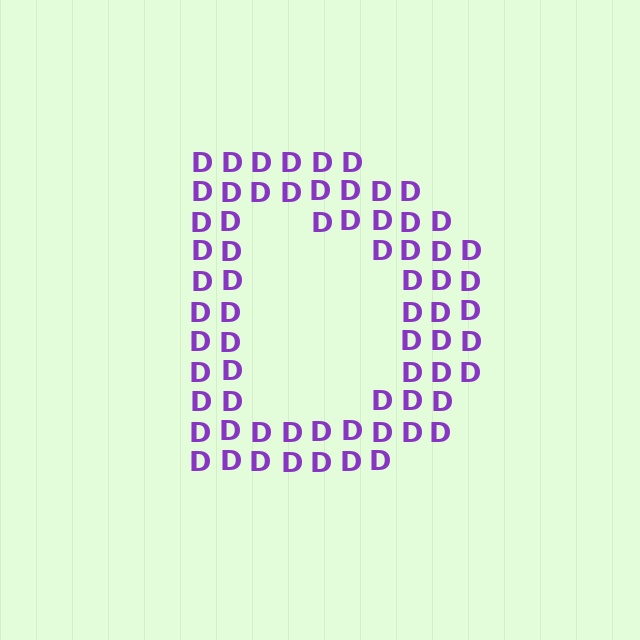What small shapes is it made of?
It is made of small letter D's.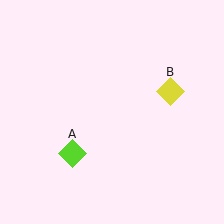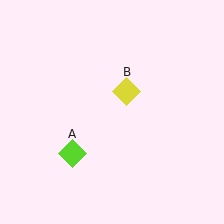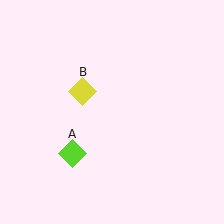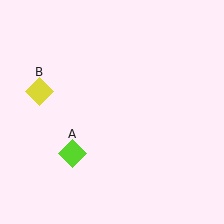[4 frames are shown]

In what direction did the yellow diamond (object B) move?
The yellow diamond (object B) moved left.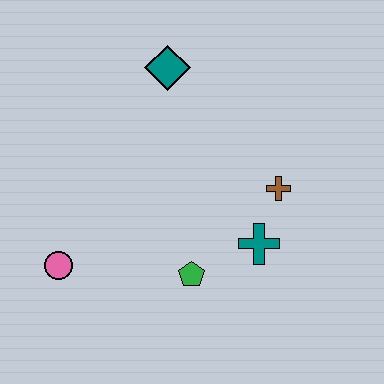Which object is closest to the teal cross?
The brown cross is closest to the teal cross.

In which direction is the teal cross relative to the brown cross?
The teal cross is below the brown cross.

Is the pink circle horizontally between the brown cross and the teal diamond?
No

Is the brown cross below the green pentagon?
No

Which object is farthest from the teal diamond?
The pink circle is farthest from the teal diamond.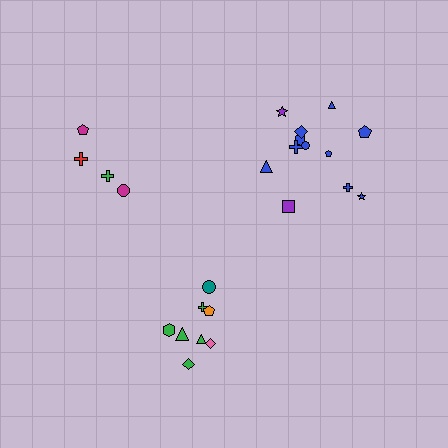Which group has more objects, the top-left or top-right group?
The top-right group.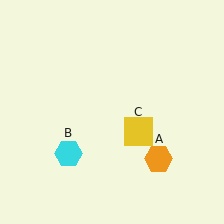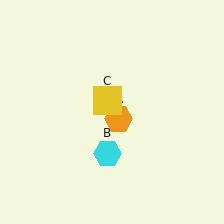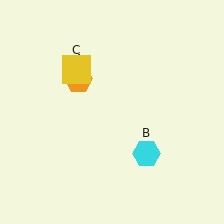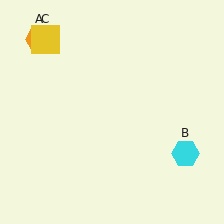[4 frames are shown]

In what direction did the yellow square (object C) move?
The yellow square (object C) moved up and to the left.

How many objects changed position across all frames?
3 objects changed position: orange hexagon (object A), cyan hexagon (object B), yellow square (object C).